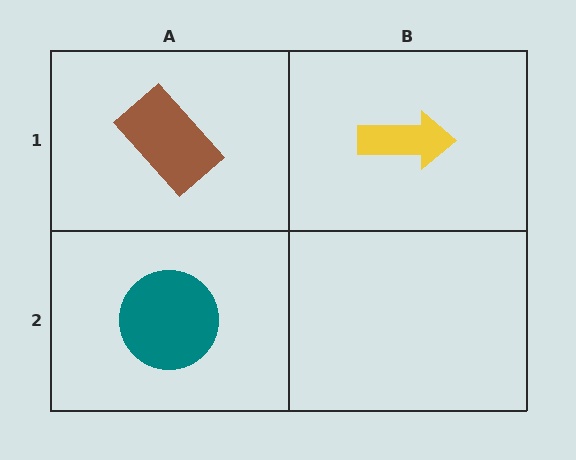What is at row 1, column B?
A yellow arrow.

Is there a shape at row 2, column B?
No, that cell is empty.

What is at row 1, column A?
A brown rectangle.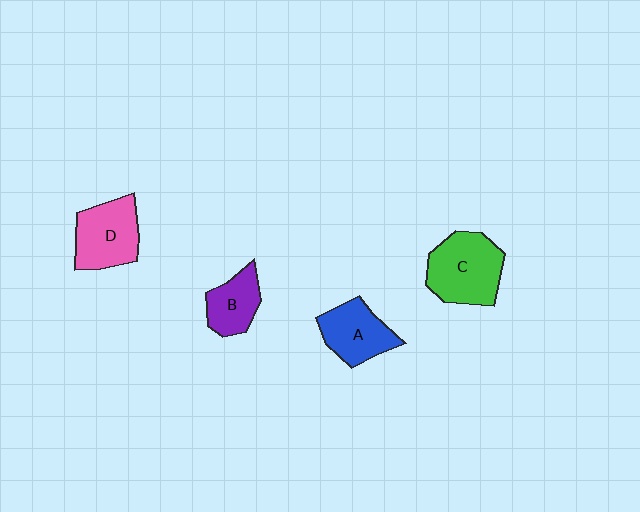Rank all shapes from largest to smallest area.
From largest to smallest: C (green), D (pink), A (blue), B (purple).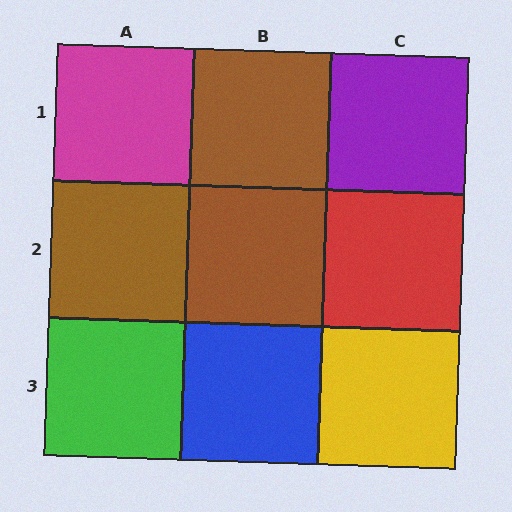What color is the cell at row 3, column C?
Yellow.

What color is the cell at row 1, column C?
Purple.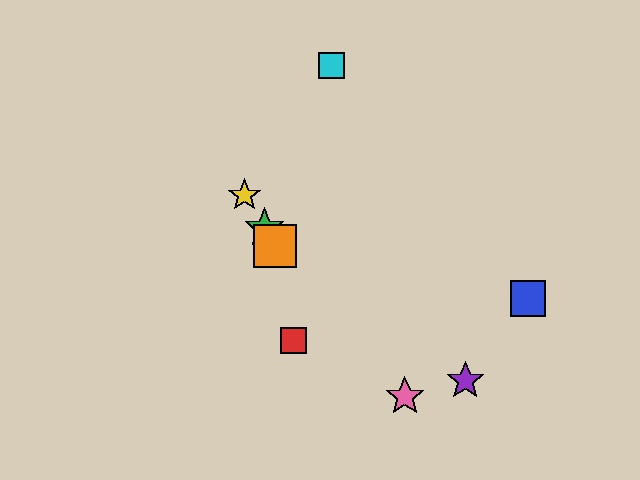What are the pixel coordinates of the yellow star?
The yellow star is at (245, 195).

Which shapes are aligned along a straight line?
The green star, the yellow star, the orange square are aligned along a straight line.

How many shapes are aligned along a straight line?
3 shapes (the green star, the yellow star, the orange square) are aligned along a straight line.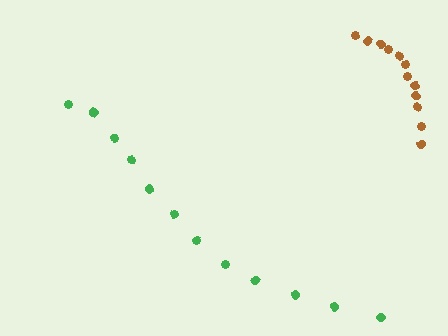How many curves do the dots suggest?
There are 2 distinct paths.